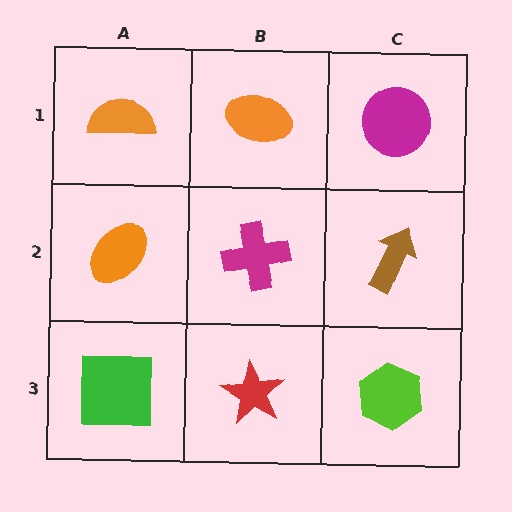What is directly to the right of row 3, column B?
A lime hexagon.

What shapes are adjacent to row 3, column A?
An orange ellipse (row 2, column A), a red star (row 3, column B).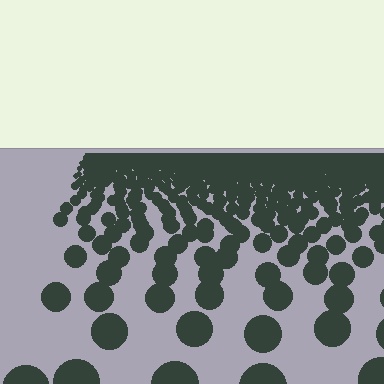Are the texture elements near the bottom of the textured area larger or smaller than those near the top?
Larger. Near the bottom, elements are closer to the viewer and appear at a bigger on-screen size.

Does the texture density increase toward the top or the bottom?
Density increases toward the top.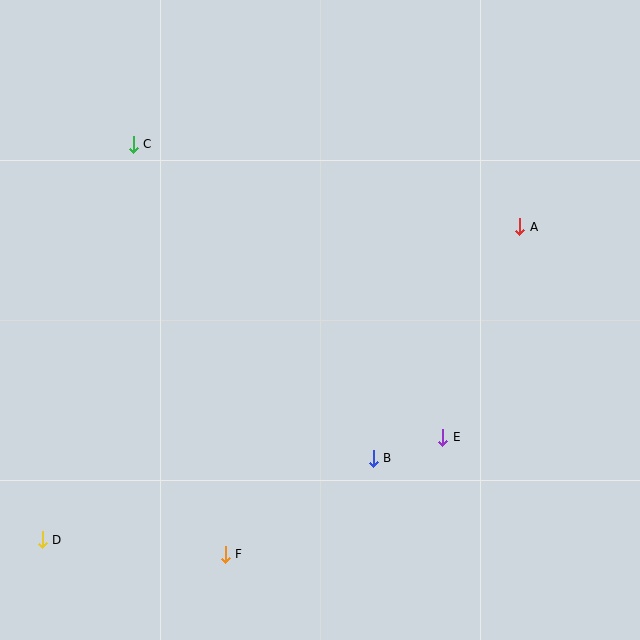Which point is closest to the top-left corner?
Point C is closest to the top-left corner.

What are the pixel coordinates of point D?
Point D is at (42, 540).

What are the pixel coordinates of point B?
Point B is at (373, 458).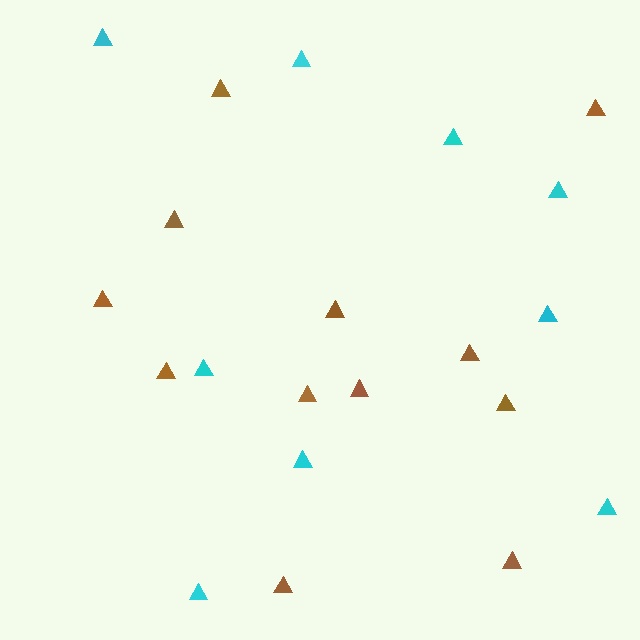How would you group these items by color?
There are 2 groups: one group of brown triangles (12) and one group of cyan triangles (9).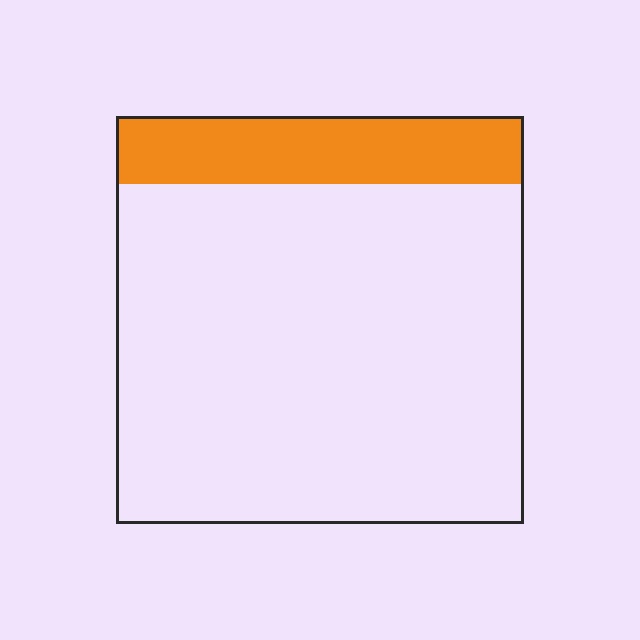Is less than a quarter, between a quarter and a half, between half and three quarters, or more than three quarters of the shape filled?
Less than a quarter.